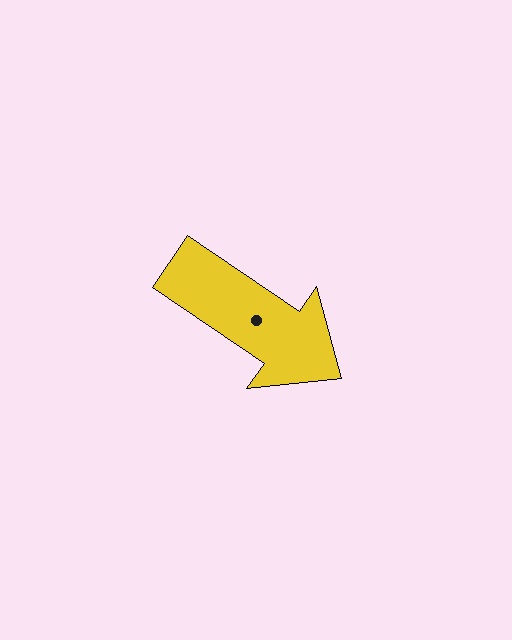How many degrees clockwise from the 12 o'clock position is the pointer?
Approximately 124 degrees.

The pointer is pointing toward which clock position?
Roughly 4 o'clock.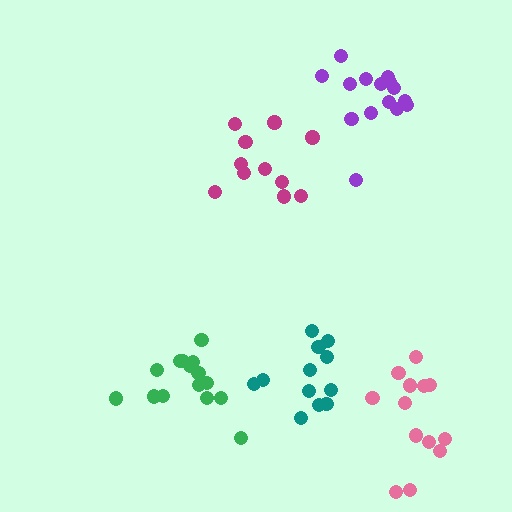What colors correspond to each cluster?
The clusters are colored: magenta, purple, teal, pink, green.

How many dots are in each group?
Group 1: 11 dots, Group 2: 15 dots, Group 3: 12 dots, Group 4: 13 dots, Group 5: 15 dots (66 total).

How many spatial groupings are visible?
There are 5 spatial groupings.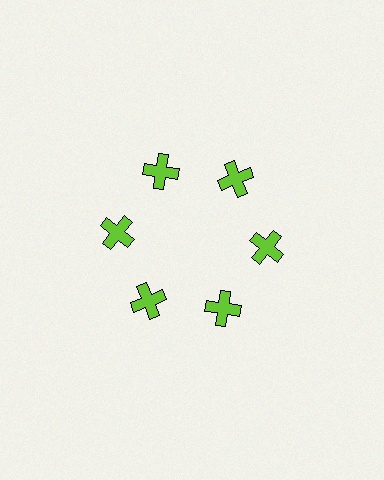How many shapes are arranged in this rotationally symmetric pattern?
There are 6 shapes, arranged in 6 groups of 1.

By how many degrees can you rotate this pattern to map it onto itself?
The pattern maps onto itself every 60 degrees of rotation.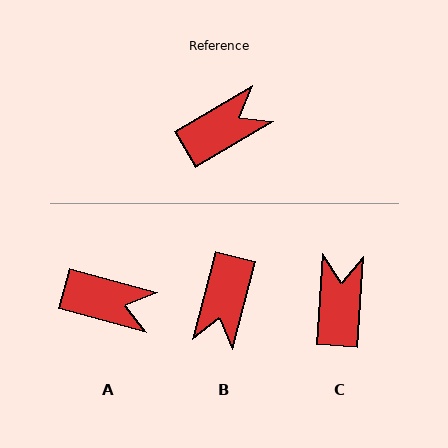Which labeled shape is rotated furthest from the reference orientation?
B, about 135 degrees away.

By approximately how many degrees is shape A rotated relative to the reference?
Approximately 45 degrees clockwise.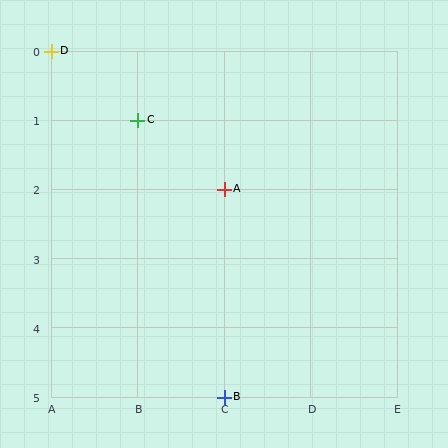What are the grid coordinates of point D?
Point D is at grid coordinates (A, 0).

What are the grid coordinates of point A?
Point A is at grid coordinates (C, 2).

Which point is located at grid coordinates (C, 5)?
Point B is at (C, 5).